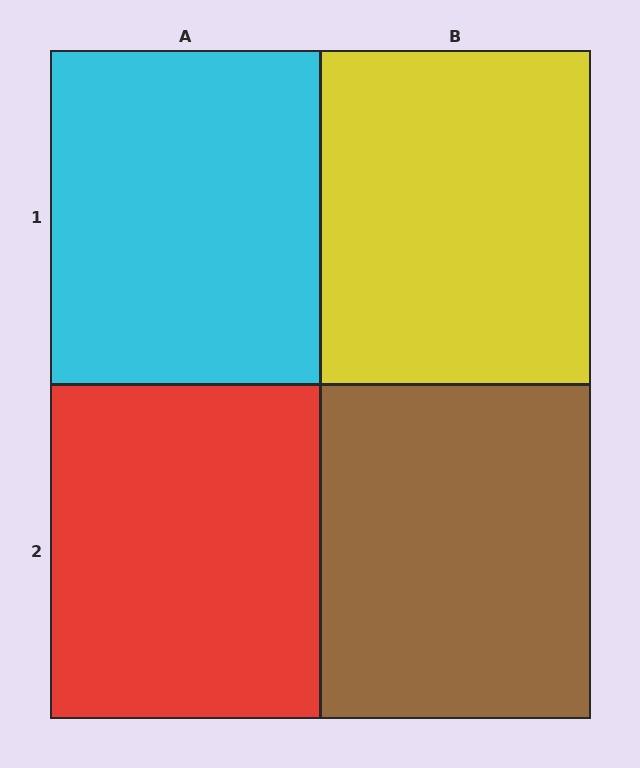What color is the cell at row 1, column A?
Cyan.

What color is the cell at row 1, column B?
Yellow.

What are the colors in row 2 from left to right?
Red, brown.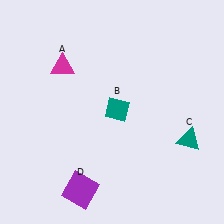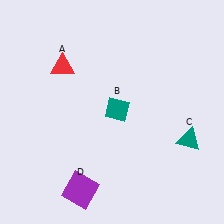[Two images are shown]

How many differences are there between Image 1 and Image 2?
There is 1 difference between the two images.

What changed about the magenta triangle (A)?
In Image 1, A is magenta. In Image 2, it changed to red.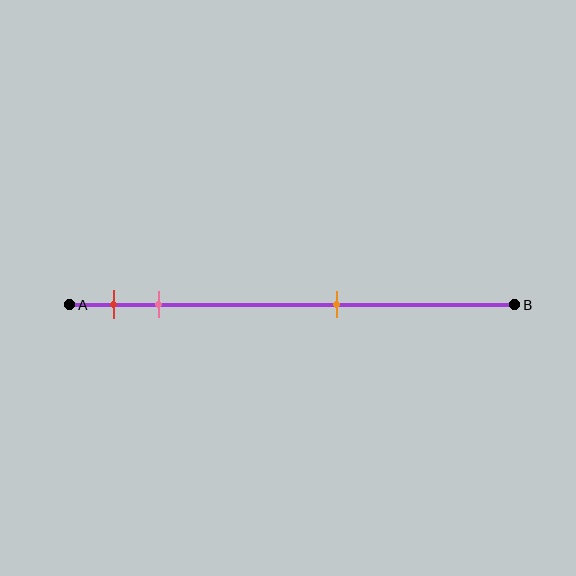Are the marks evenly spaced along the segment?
No, the marks are not evenly spaced.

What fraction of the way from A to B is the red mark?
The red mark is approximately 10% (0.1) of the way from A to B.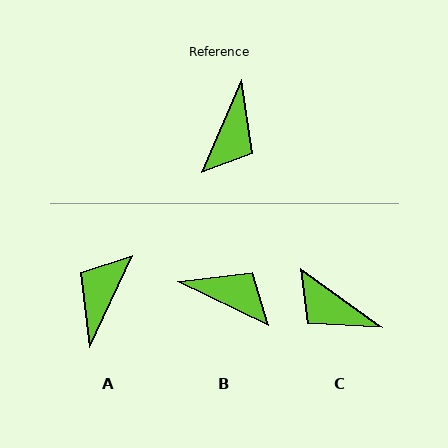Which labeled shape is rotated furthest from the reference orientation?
A, about 178 degrees away.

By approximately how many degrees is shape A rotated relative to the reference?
Approximately 178 degrees counter-clockwise.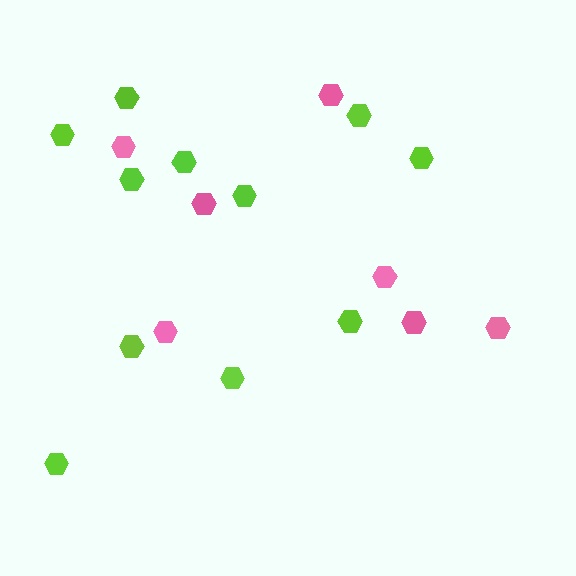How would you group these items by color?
There are 2 groups: one group of lime hexagons (11) and one group of pink hexagons (7).